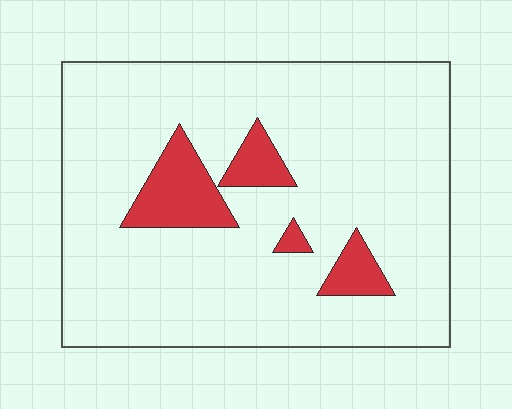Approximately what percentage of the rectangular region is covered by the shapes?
Approximately 10%.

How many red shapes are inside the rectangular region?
4.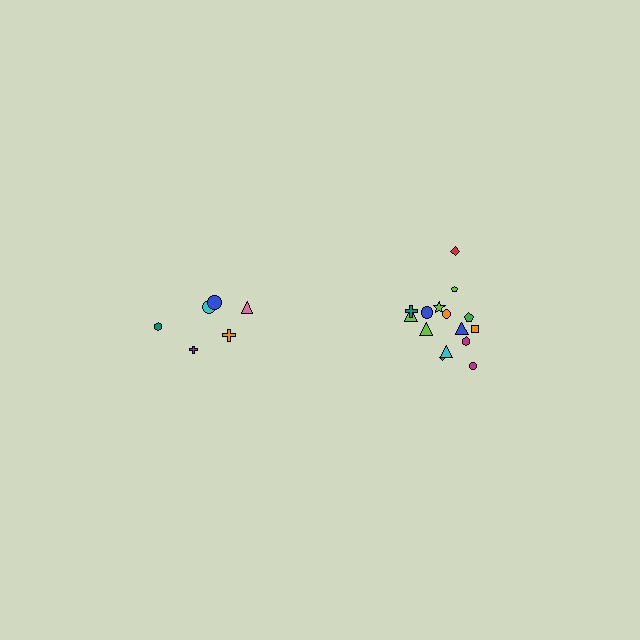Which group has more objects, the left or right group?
The right group.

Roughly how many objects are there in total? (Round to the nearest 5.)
Roughly 20 objects in total.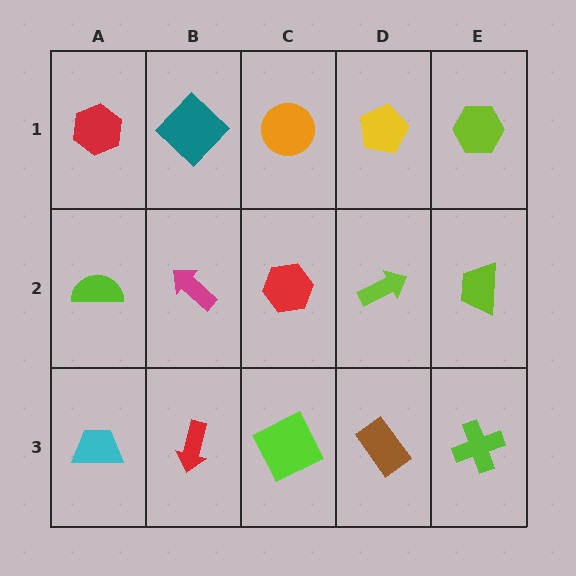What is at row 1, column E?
A lime hexagon.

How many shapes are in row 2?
5 shapes.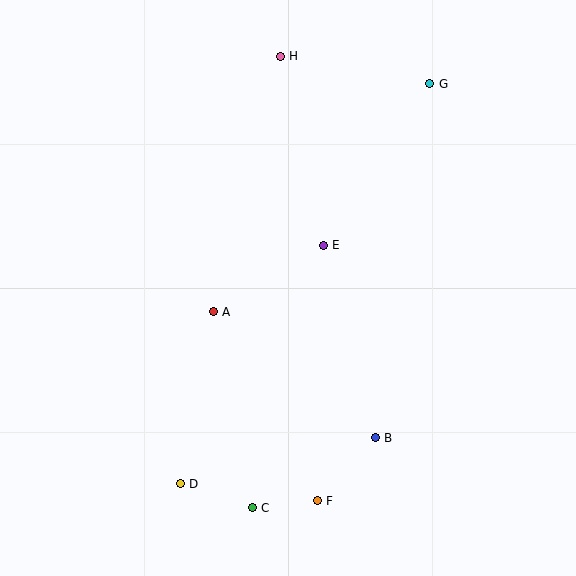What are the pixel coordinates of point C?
Point C is at (252, 508).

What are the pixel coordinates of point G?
Point G is at (430, 84).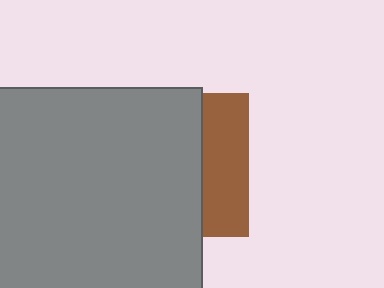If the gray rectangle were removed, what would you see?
You would see the complete brown square.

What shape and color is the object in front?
The object in front is a gray rectangle.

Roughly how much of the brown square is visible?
A small part of it is visible (roughly 32%).